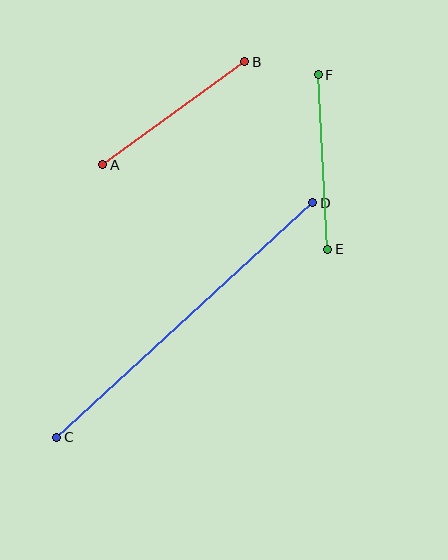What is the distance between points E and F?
The distance is approximately 175 pixels.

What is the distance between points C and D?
The distance is approximately 348 pixels.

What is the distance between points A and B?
The distance is approximately 175 pixels.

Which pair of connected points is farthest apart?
Points C and D are farthest apart.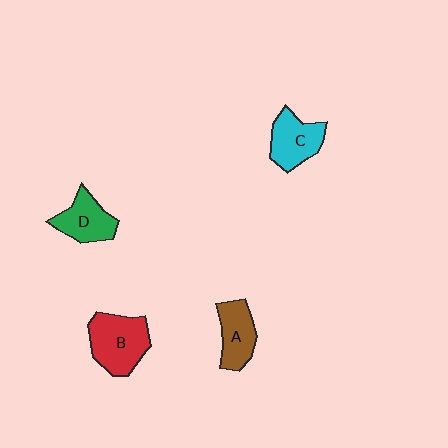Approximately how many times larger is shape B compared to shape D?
Approximately 1.4 times.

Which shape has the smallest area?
Shape A (brown).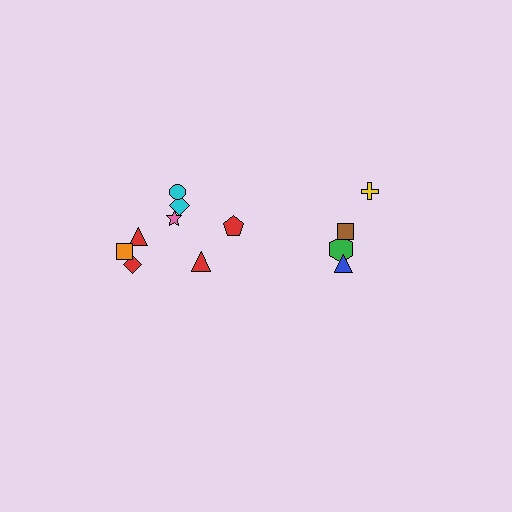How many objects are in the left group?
There are 8 objects.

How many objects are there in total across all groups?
There are 12 objects.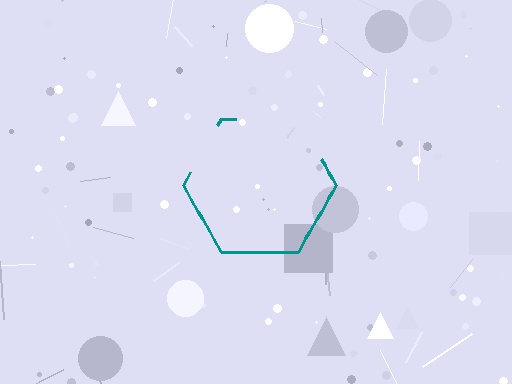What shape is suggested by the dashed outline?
The dashed outline suggests a hexagon.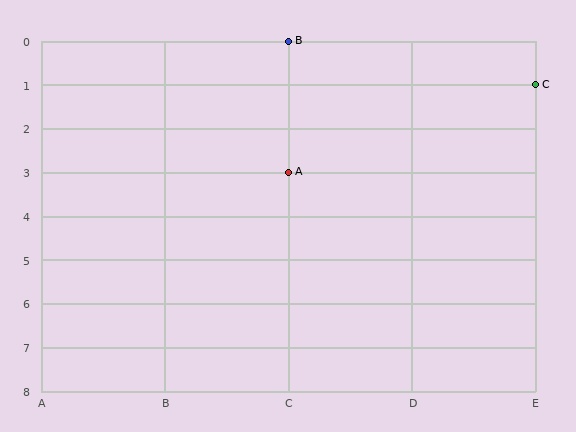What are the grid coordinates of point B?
Point B is at grid coordinates (C, 0).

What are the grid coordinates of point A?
Point A is at grid coordinates (C, 3).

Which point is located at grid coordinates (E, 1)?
Point C is at (E, 1).